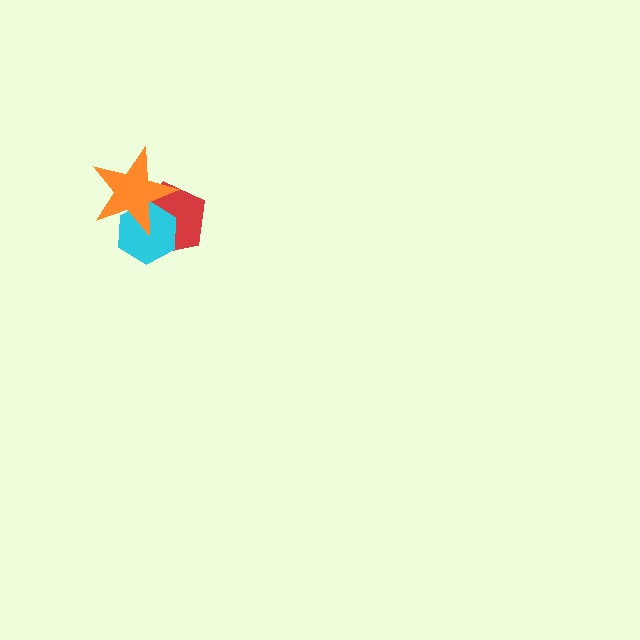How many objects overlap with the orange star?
2 objects overlap with the orange star.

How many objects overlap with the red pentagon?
2 objects overlap with the red pentagon.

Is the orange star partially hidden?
No, no other shape covers it.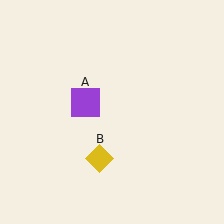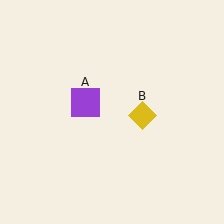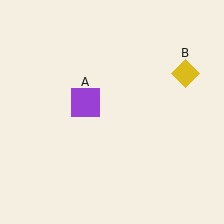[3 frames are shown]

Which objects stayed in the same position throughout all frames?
Purple square (object A) remained stationary.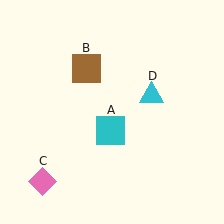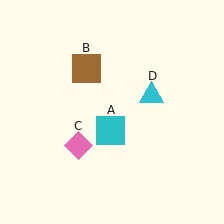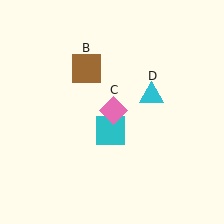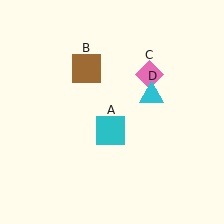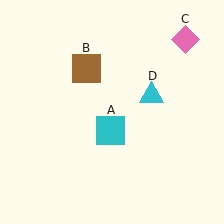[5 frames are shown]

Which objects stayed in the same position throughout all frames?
Cyan square (object A) and brown square (object B) and cyan triangle (object D) remained stationary.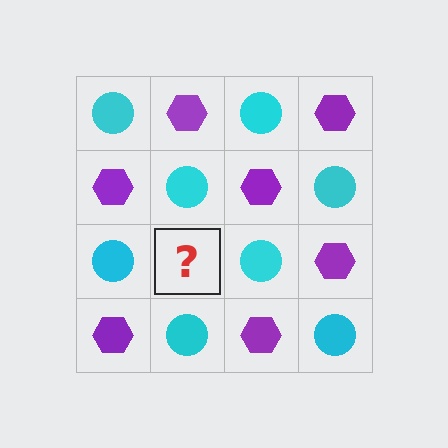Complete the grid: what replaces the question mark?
The question mark should be replaced with a purple hexagon.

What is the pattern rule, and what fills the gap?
The rule is that it alternates cyan circle and purple hexagon in a checkerboard pattern. The gap should be filled with a purple hexagon.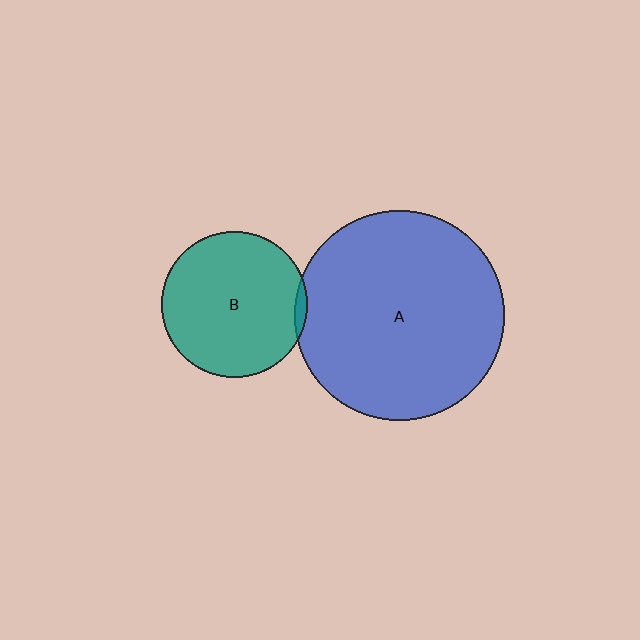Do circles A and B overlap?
Yes.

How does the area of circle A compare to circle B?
Approximately 2.1 times.